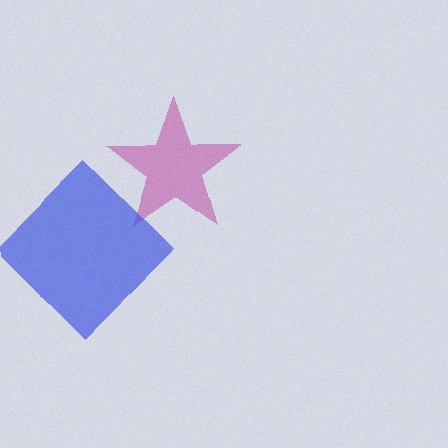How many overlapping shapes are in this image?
There are 2 overlapping shapes in the image.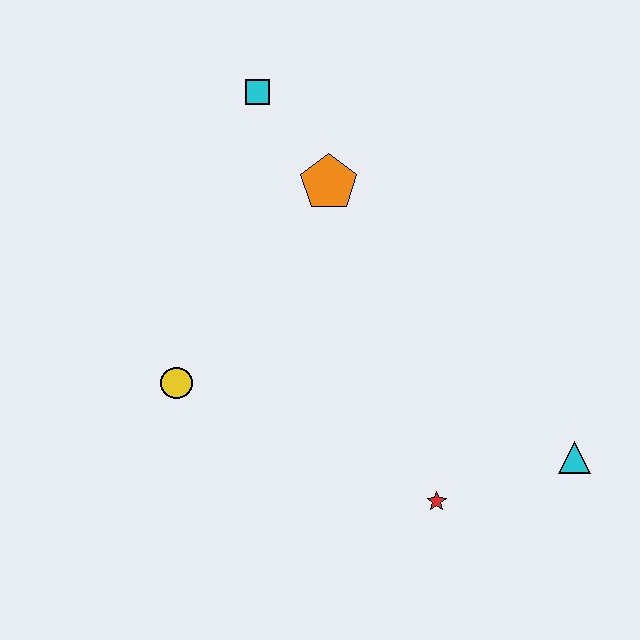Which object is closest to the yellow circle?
The orange pentagon is closest to the yellow circle.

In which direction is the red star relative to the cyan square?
The red star is below the cyan square.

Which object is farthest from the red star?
The cyan square is farthest from the red star.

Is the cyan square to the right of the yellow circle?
Yes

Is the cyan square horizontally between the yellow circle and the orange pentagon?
Yes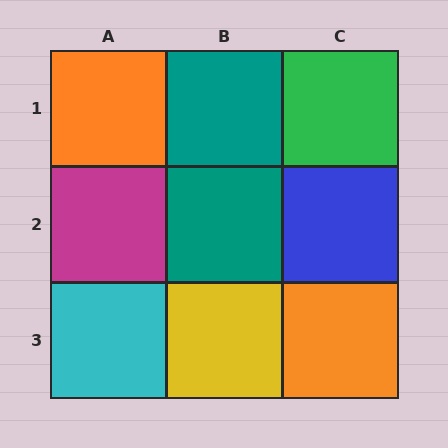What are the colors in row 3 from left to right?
Cyan, yellow, orange.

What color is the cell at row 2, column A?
Magenta.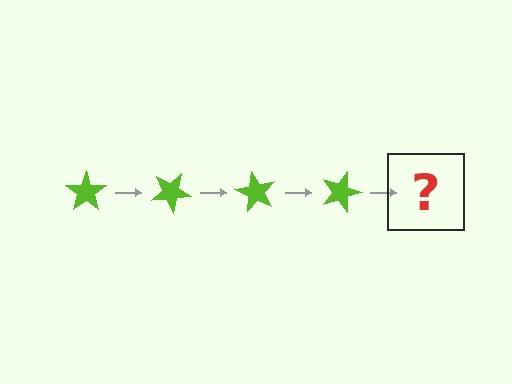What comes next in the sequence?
The next element should be a lime star rotated 120 degrees.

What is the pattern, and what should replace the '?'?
The pattern is that the star rotates 30 degrees each step. The '?' should be a lime star rotated 120 degrees.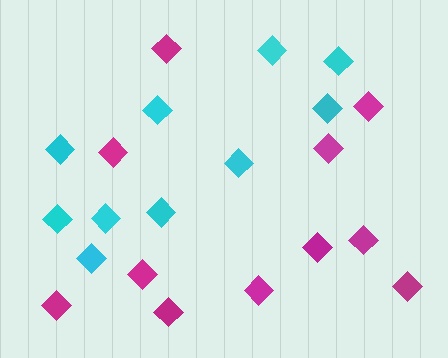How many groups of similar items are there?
There are 2 groups: one group of cyan diamonds (10) and one group of magenta diamonds (11).